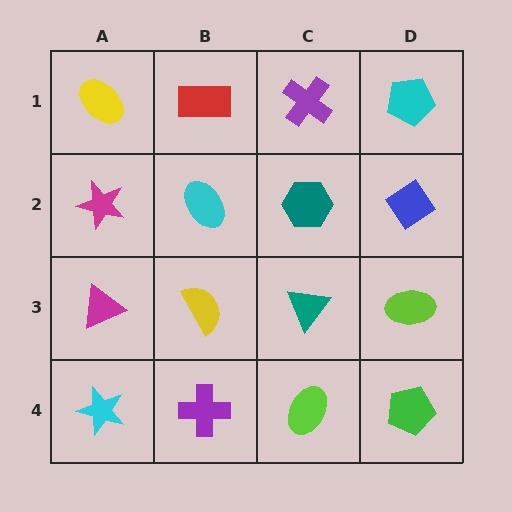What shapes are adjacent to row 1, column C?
A teal hexagon (row 2, column C), a red rectangle (row 1, column B), a cyan pentagon (row 1, column D).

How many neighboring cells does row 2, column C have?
4.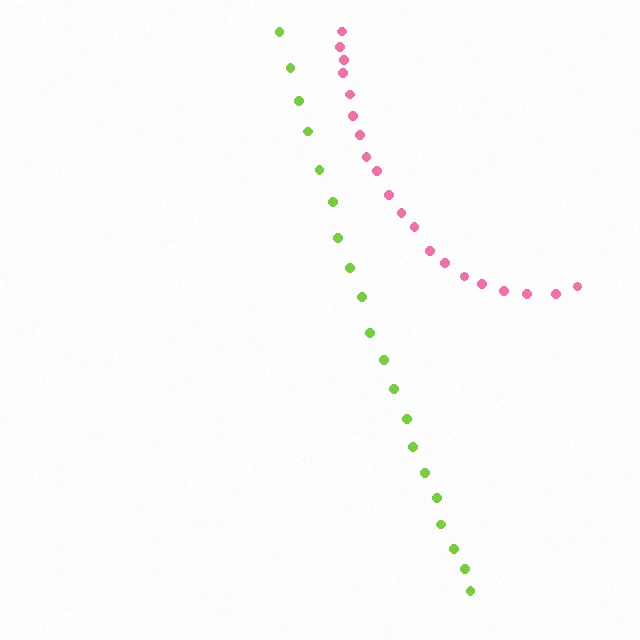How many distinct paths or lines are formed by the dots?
There are 2 distinct paths.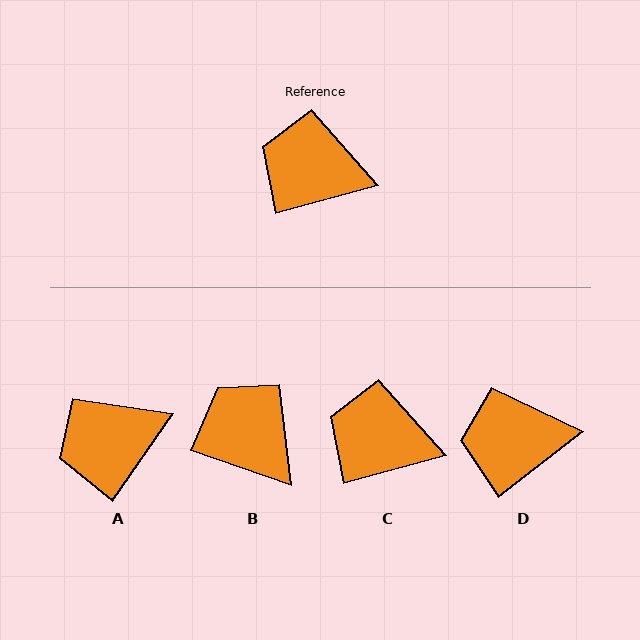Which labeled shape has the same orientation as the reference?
C.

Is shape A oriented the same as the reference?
No, it is off by about 40 degrees.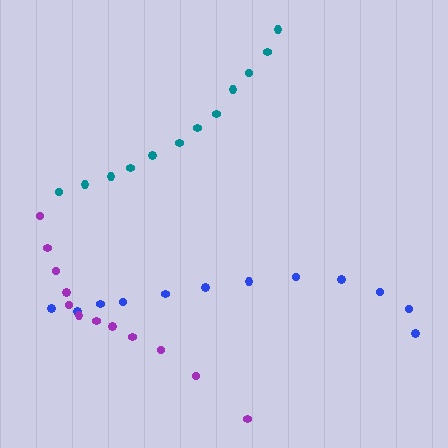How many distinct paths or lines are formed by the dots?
There are 3 distinct paths.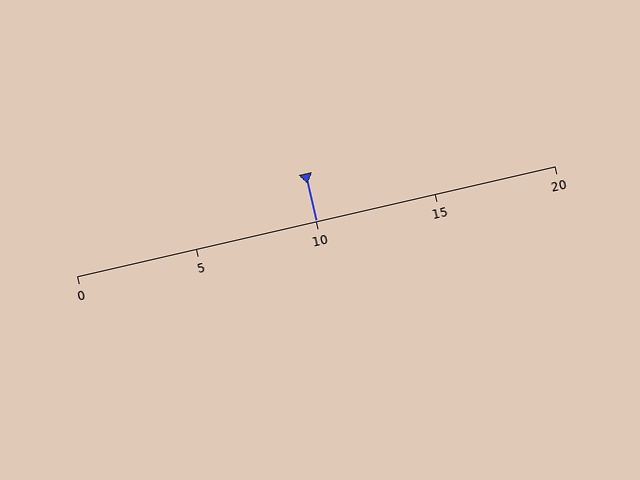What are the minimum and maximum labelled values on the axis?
The axis runs from 0 to 20.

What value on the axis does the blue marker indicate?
The marker indicates approximately 10.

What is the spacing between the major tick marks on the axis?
The major ticks are spaced 5 apart.